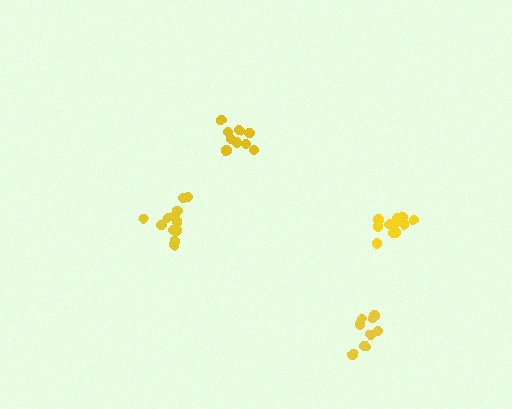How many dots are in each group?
Group 1: 12 dots, Group 2: 9 dots, Group 3: 9 dots, Group 4: 12 dots (42 total).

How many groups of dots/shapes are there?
There are 4 groups.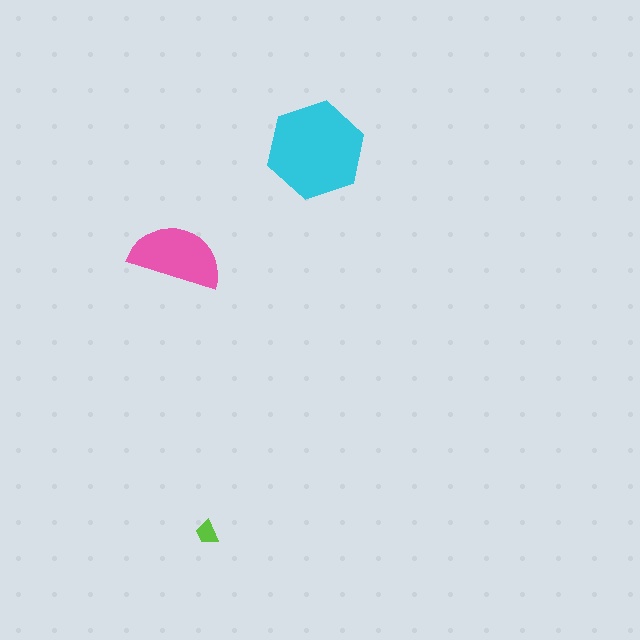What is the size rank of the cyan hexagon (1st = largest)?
1st.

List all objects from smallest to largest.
The lime trapezoid, the pink semicircle, the cyan hexagon.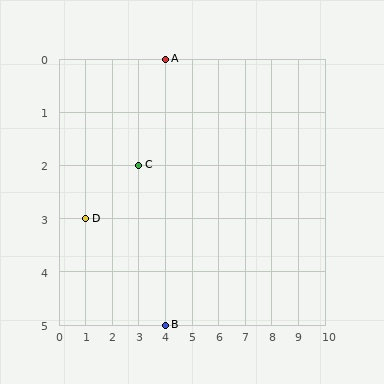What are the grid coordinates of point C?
Point C is at grid coordinates (3, 2).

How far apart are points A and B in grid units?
Points A and B are 5 rows apart.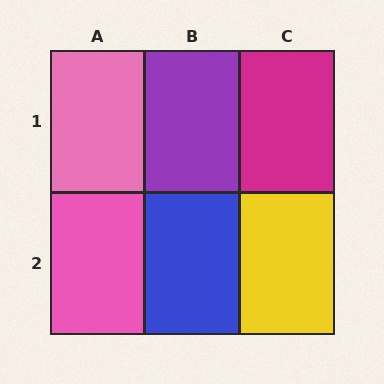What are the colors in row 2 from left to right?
Pink, blue, yellow.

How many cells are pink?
2 cells are pink.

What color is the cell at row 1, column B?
Purple.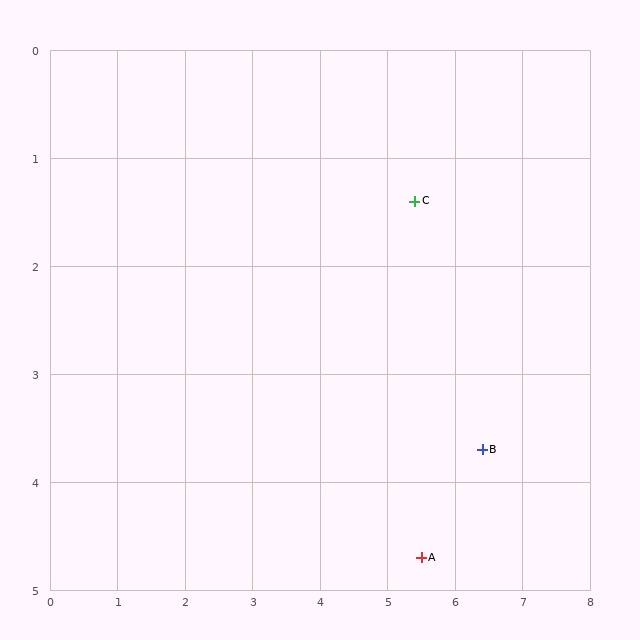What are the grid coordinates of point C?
Point C is at approximately (5.4, 1.4).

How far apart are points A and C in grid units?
Points A and C are about 3.3 grid units apart.